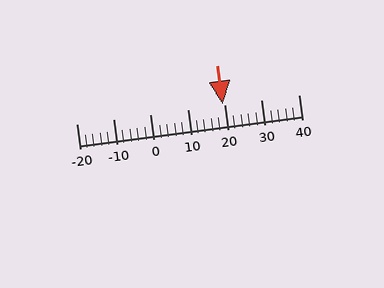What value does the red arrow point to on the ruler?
The red arrow points to approximately 20.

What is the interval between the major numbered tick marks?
The major tick marks are spaced 10 units apart.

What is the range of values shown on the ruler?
The ruler shows values from -20 to 40.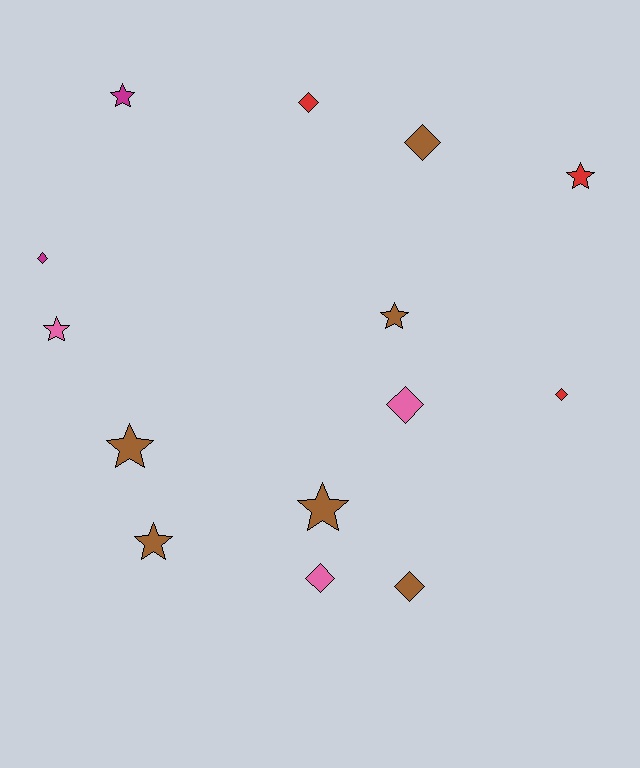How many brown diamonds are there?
There are 2 brown diamonds.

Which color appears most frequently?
Brown, with 6 objects.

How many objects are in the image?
There are 14 objects.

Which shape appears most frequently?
Star, with 7 objects.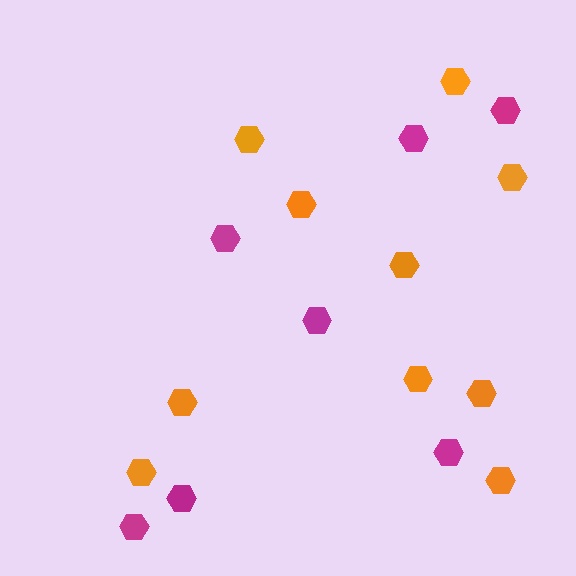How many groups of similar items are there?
There are 2 groups: one group of magenta hexagons (7) and one group of orange hexagons (10).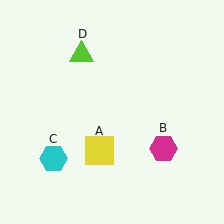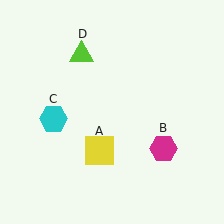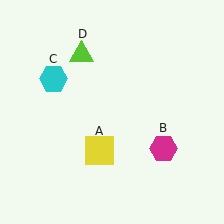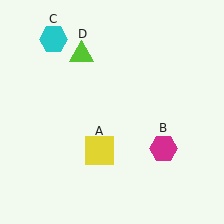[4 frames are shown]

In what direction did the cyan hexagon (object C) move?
The cyan hexagon (object C) moved up.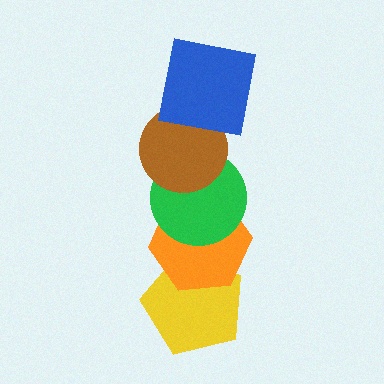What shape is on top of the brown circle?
The blue square is on top of the brown circle.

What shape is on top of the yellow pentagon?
The orange hexagon is on top of the yellow pentagon.